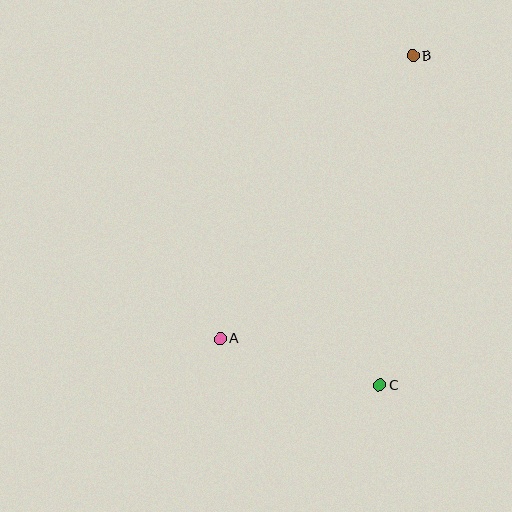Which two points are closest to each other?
Points A and C are closest to each other.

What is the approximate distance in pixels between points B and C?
The distance between B and C is approximately 331 pixels.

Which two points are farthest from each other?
Points A and B are farthest from each other.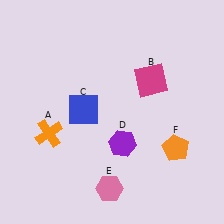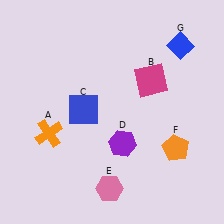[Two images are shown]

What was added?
A blue diamond (G) was added in Image 2.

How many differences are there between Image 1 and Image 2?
There is 1 difference between the two images.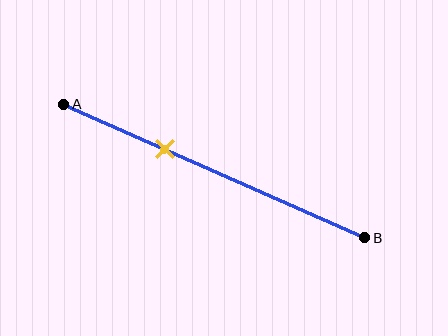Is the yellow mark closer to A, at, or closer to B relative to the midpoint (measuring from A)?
The yellow mark is closer to point A than the midpoint of segment AB.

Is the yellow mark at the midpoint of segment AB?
No, the mark is at about 35% from A, not at the 50% midpoint.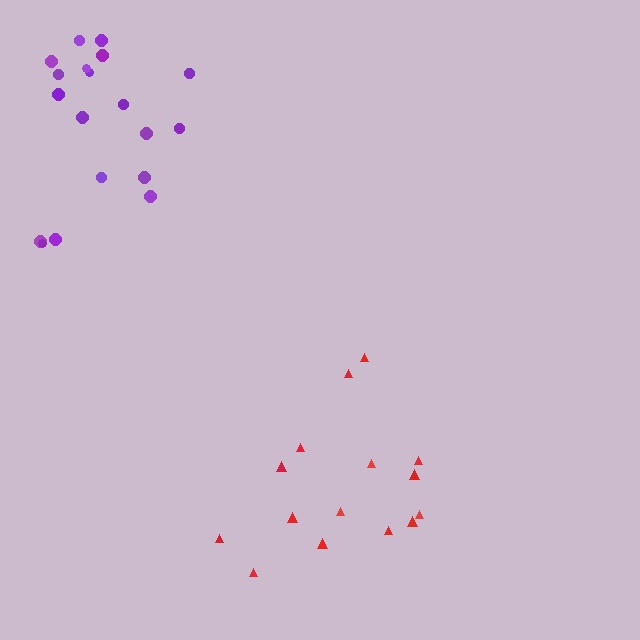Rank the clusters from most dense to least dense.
purple, red.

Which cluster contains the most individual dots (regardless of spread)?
Purple (20).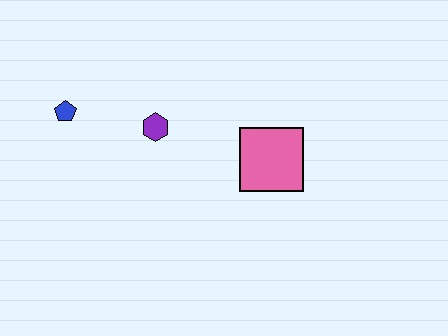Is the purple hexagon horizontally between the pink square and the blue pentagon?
Yes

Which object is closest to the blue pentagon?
The purple hexagon is closest to the blue pentagon.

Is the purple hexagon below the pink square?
No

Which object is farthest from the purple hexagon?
The pink square is farthest from the purple hexagon.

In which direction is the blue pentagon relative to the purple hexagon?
The blue pentagon is to the left of the purple hexagon.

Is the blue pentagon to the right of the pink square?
No